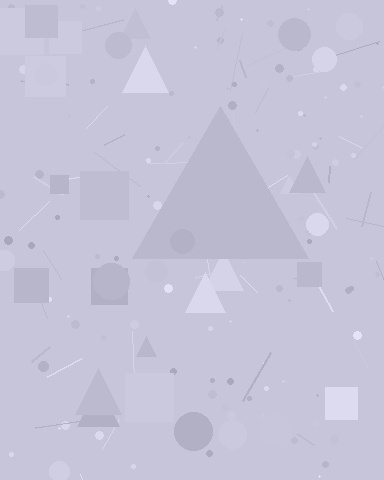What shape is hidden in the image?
A triangle is hidden in the image.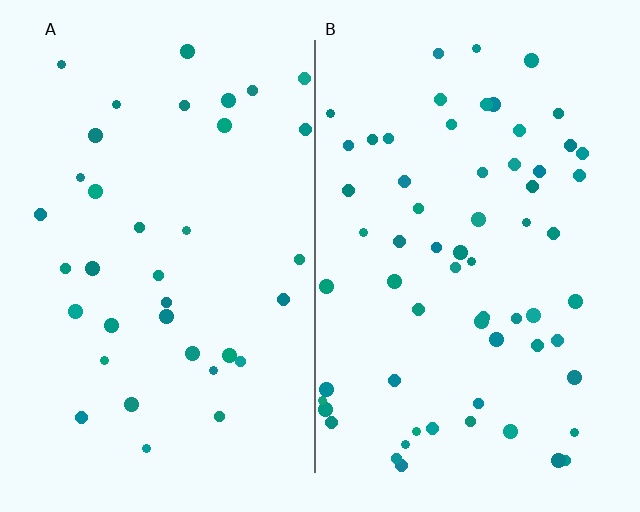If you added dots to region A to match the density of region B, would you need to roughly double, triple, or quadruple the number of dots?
Approximately double.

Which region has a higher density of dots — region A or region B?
B (the right).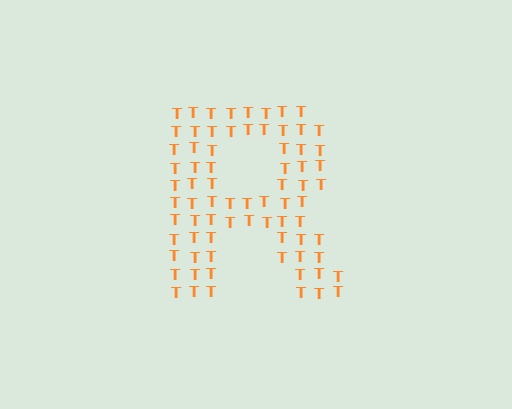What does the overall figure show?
The overall figure shows the letter R.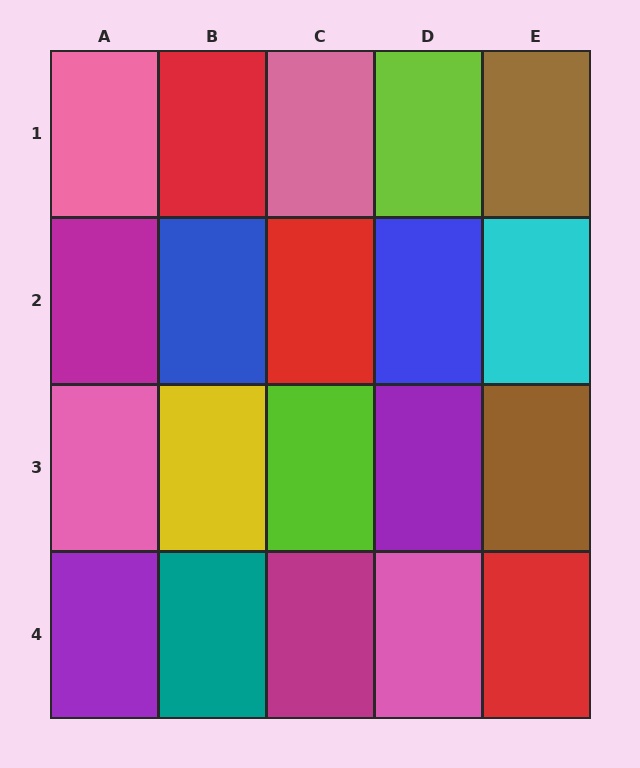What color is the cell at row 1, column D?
Lime.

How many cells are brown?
2 cells are brown.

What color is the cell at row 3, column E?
Brown.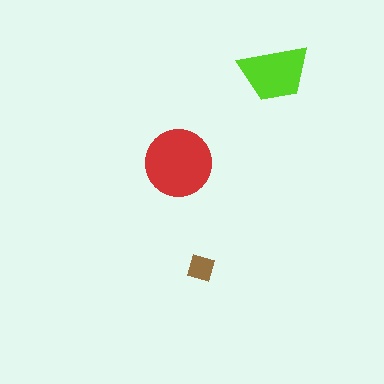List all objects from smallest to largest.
The brown diamond, the lime trapezoid, the red circle.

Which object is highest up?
The lime trapezoid is topmost.